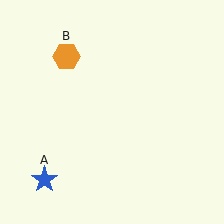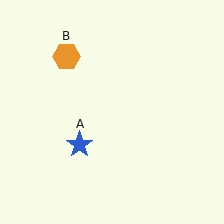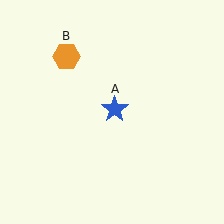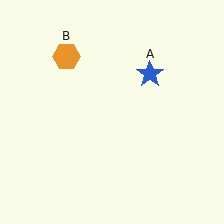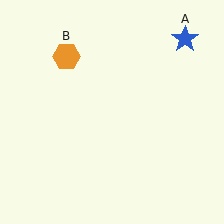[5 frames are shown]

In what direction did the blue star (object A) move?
The blue star (object A) moved up and to the right.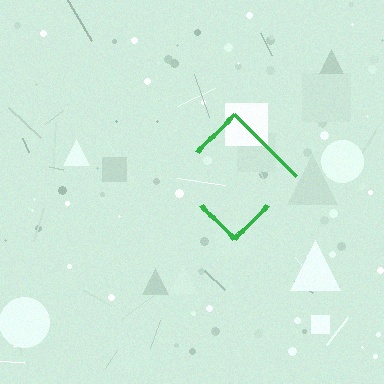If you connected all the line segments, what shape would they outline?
They would outline a diamond.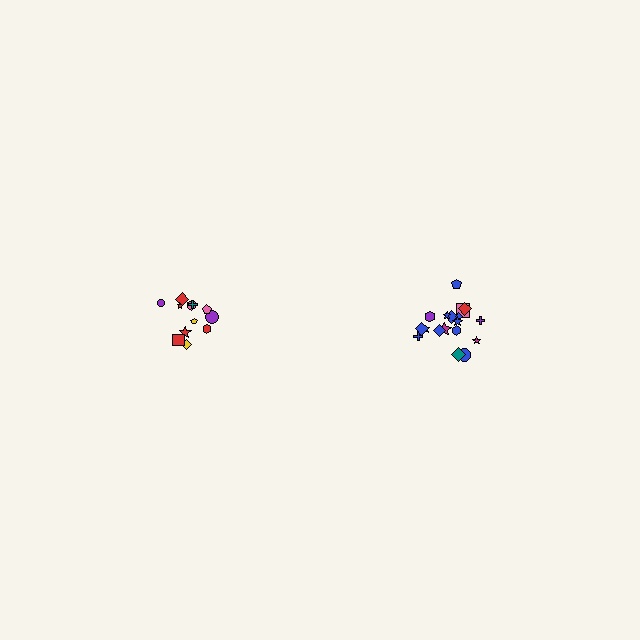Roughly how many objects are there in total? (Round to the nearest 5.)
Roughly 30 objects in total.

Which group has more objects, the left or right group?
The right group.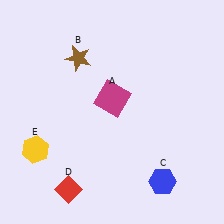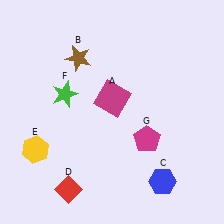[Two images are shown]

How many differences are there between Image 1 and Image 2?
There are 2 differences between the two images.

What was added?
A green star (F), a magenta pentagon (G) were added in Image 2.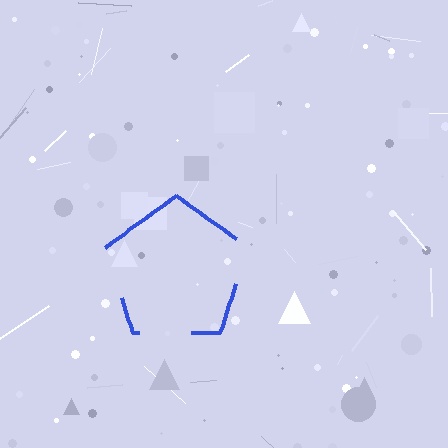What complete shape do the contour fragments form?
The contour fragments form a pentagon.